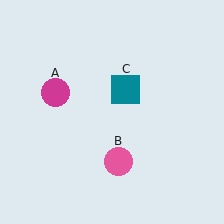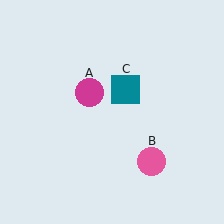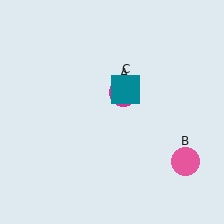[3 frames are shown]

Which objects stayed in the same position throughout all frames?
Teal square (object C) remained stationary.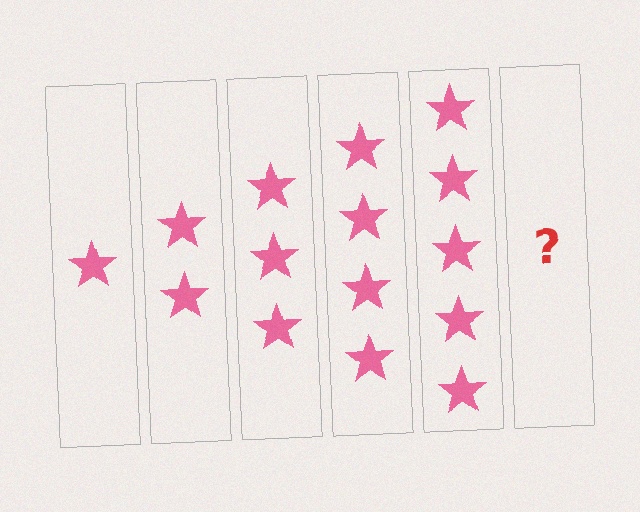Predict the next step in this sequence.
The next step is 6 stars.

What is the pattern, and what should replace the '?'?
The pattern is that each step adds one more star. The '?' should be 6 stars.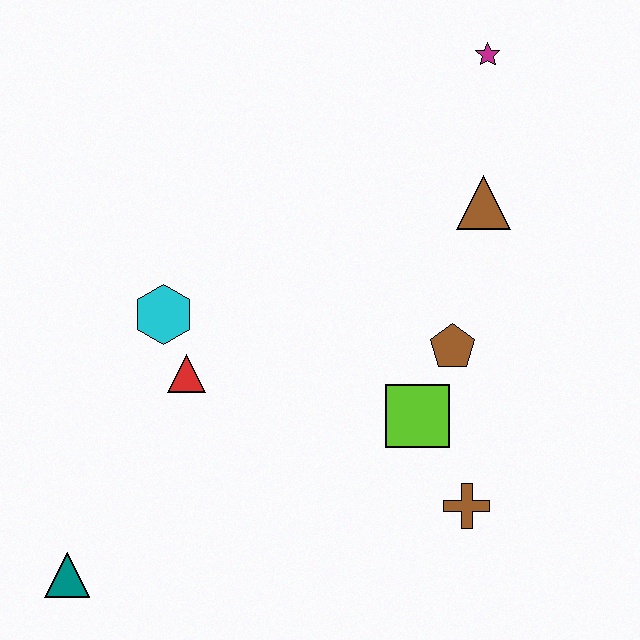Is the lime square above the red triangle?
No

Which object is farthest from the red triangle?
The magenta star is farthest from the red triangle.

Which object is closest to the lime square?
The brown pentagon is closest to the lime square.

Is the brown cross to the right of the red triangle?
Yes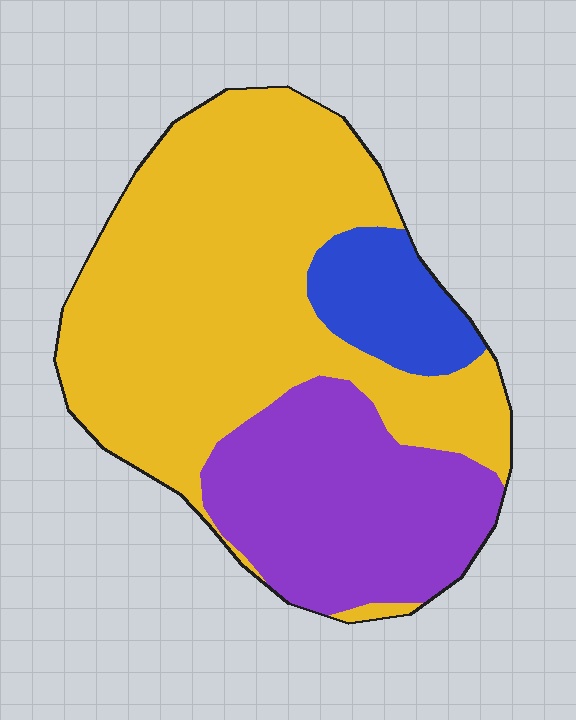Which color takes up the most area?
Yellow, at roughly 60%.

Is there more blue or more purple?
Purple.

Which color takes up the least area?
Blue, at roughly 10%.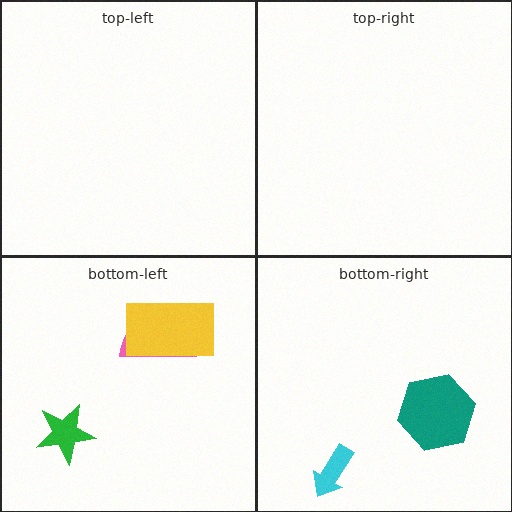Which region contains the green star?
The bottom-left region.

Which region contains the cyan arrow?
The bottom-right region.